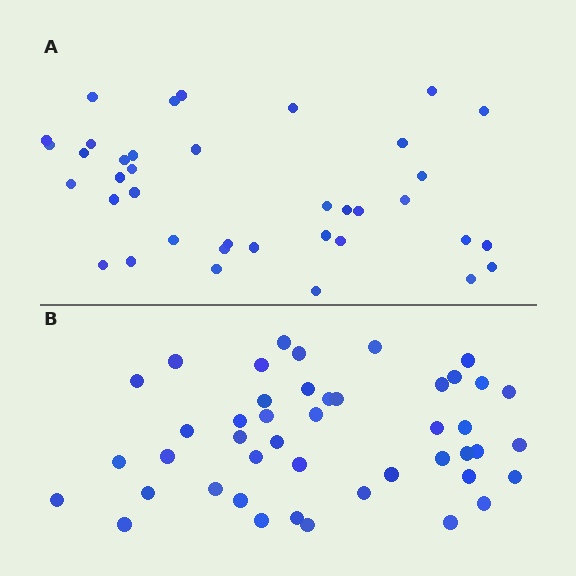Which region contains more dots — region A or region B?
Region B (the bottom region) has more dots.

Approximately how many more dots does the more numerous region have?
Region B has roughly 8 or so more dots than region A.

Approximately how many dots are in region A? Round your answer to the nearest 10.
About 40 dots. (The exact count is 38, which rounds to 40.)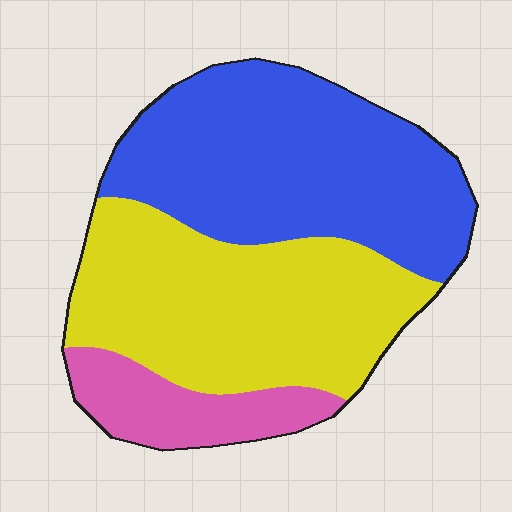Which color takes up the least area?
Pink, at roughly 15%.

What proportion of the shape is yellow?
Yellow takes up between a quarter and a half of the shape.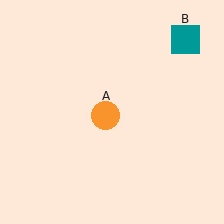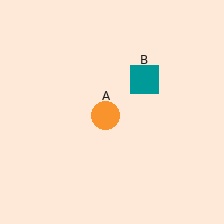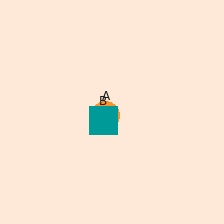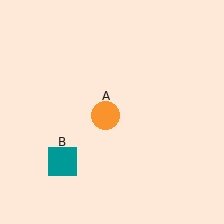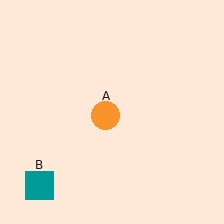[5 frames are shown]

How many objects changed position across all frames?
1 object changed position: teal square (object B).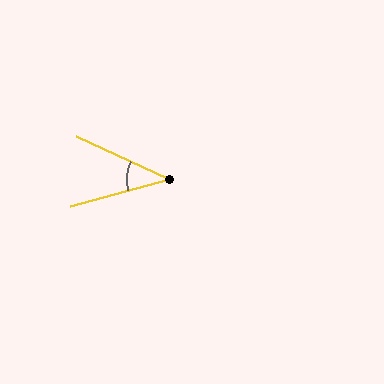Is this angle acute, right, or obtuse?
It is acute.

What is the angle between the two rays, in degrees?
Approximately 40 degrees.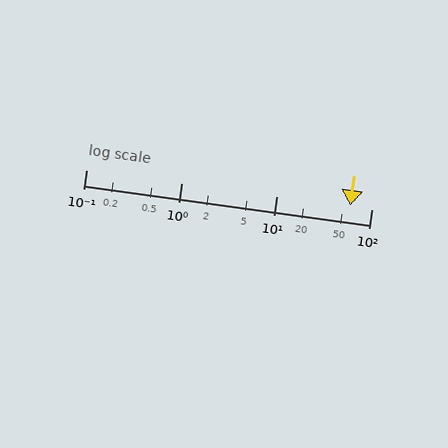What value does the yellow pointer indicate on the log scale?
The pointer indicates approximately 59.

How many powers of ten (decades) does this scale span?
The scale spans 3 decades, from 0.1 to 100.